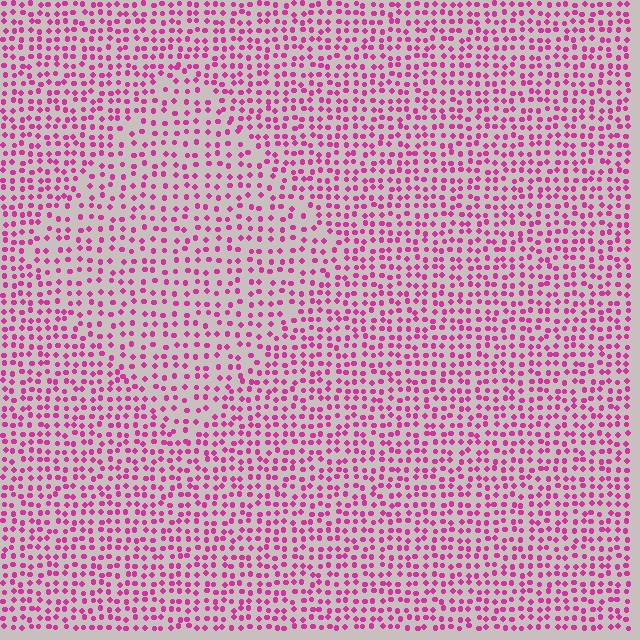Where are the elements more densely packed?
The elements are more densely packed outside the diamond boundary.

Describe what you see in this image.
The image contains small magenta elements arranged at two different densities. A diamond-shaped region is visible where the elements are less densely packed than the surrounding area.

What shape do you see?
I see a diamond.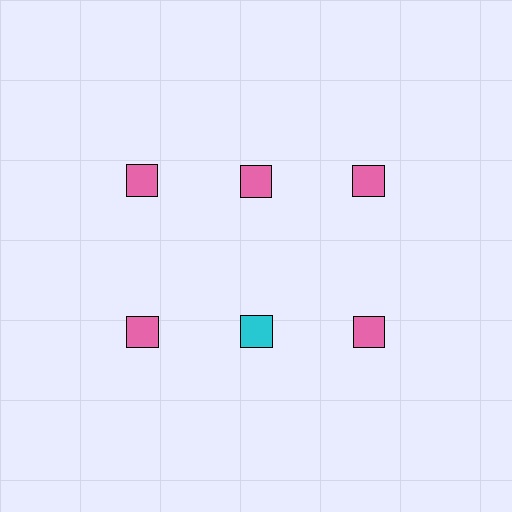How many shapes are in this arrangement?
There are 6 shapes arranged in a grid pattern.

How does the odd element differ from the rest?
It has a different color: cyan instead of pink.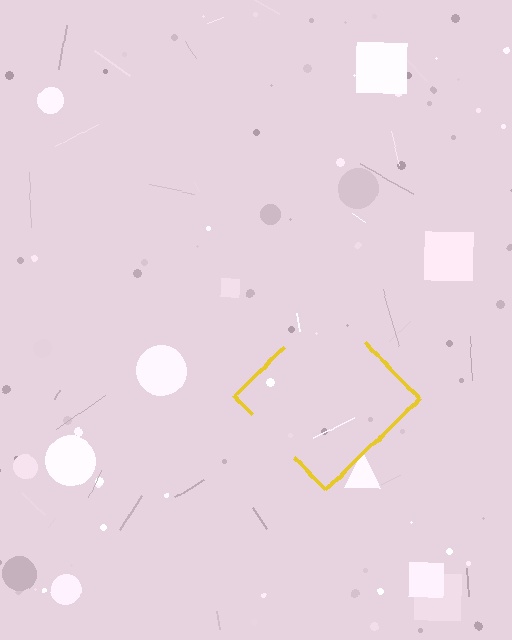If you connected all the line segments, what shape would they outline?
They would outline a diamond.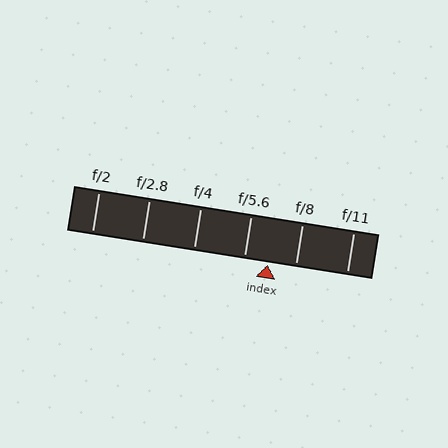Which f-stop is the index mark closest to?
The index mark is closest to f/5.6.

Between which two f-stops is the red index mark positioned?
The index mark is between f/5.6 and f/8.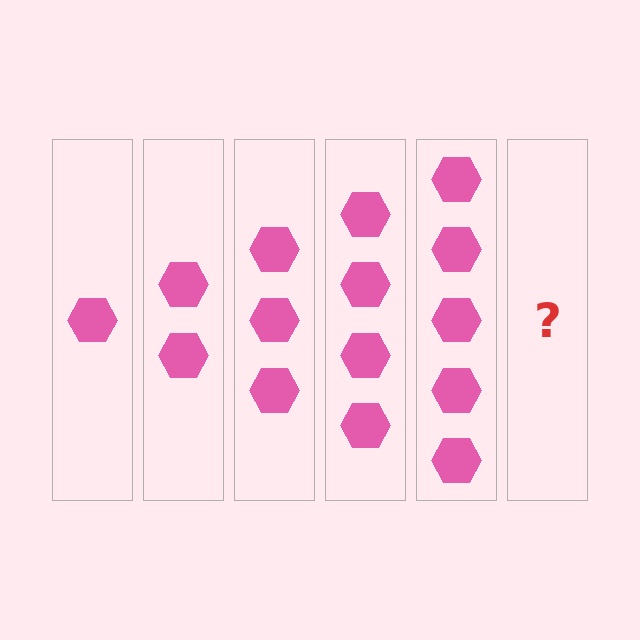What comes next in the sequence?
The next element should be 6 hexagons.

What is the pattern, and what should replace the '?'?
The pattern is that each step adds one more hexagon. The '?' should be 6 hexagons.